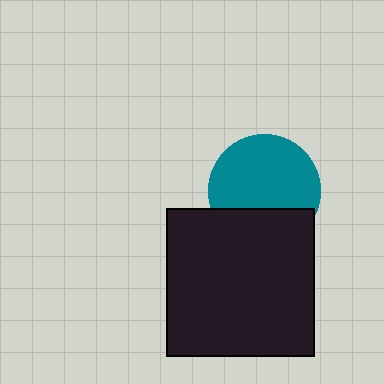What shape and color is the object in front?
The object in front is a black square.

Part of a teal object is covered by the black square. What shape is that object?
It is a circle.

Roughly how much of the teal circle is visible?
Most of it is visible (roughly 68%).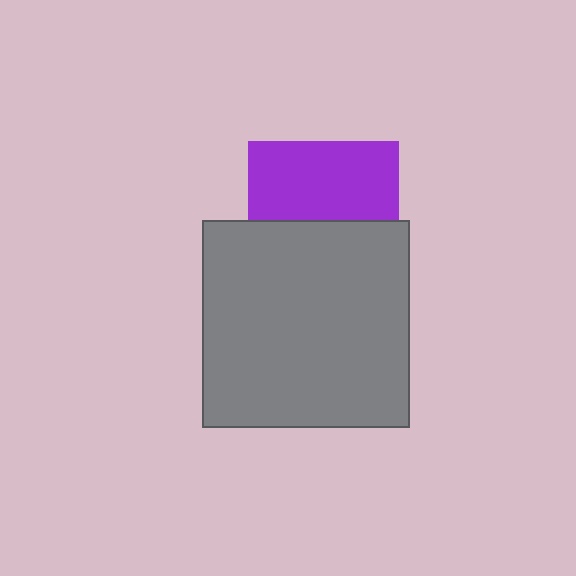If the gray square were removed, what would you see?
You would see the complete purple square.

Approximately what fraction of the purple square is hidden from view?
Roughly 49% of the purple square is hidden behind the gray square.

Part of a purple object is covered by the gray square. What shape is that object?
It is a square.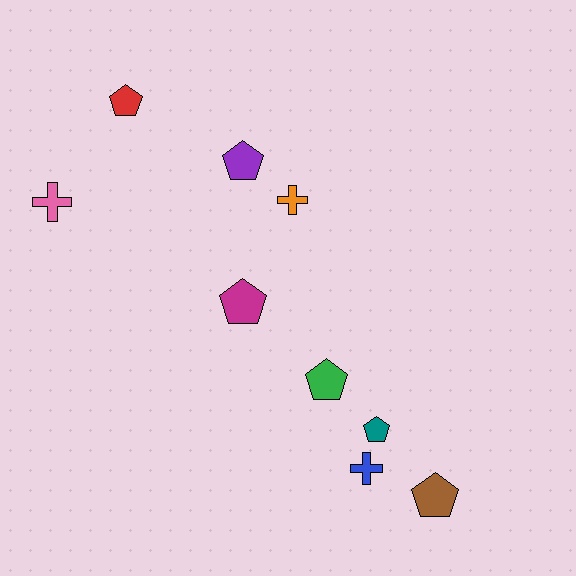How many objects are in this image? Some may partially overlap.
There are 9 objects.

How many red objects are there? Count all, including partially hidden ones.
There is 1 red object.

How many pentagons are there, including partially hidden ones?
There are 6 pentagons.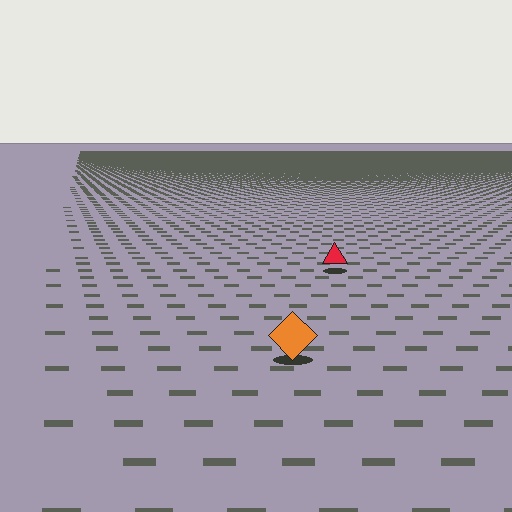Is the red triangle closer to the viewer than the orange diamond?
No. The orange diamond is closer — you can tell from the texture gradient: the ground texture is coarser near it.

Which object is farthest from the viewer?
The red triangle is farthest from the viewer. It appears smaller and the ground texture around it is denser.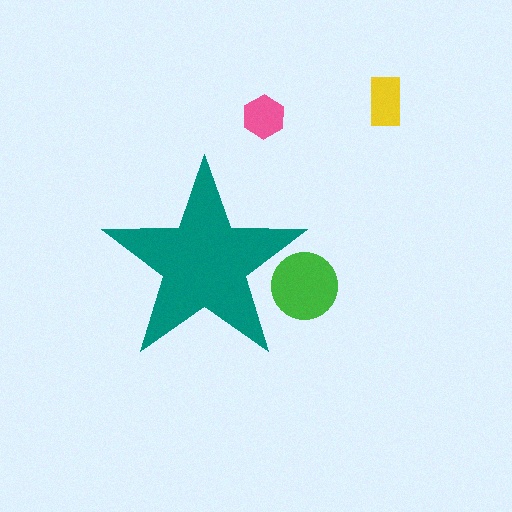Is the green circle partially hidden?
Yes, the green circle is partially hidden behind the teal star.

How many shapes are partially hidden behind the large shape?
1 shape is partially hidden.